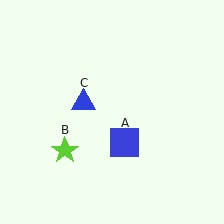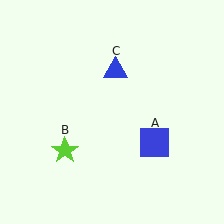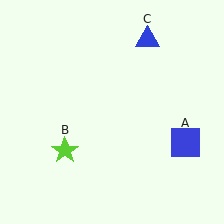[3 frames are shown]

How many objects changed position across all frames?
2 objects changed position: blue square (object A), blue triangle (object C).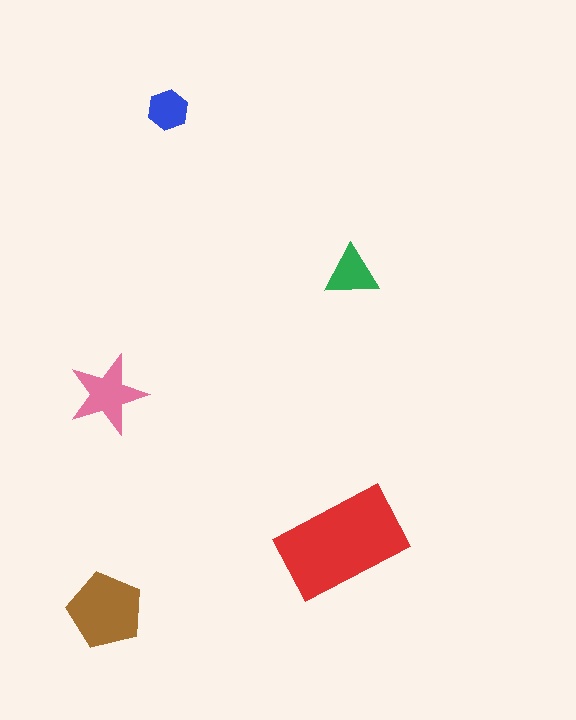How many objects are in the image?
There are 5 objects in the image.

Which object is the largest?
The red rectangle.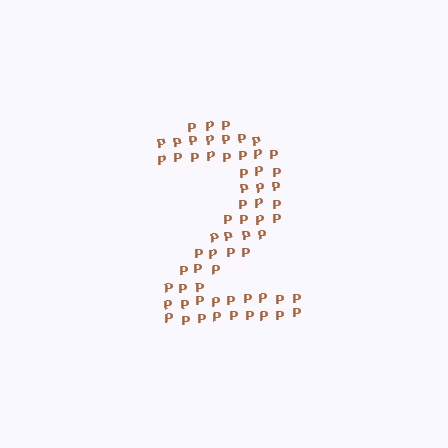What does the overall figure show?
The overall figure shows the digit 2.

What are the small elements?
The small elements are letter P's.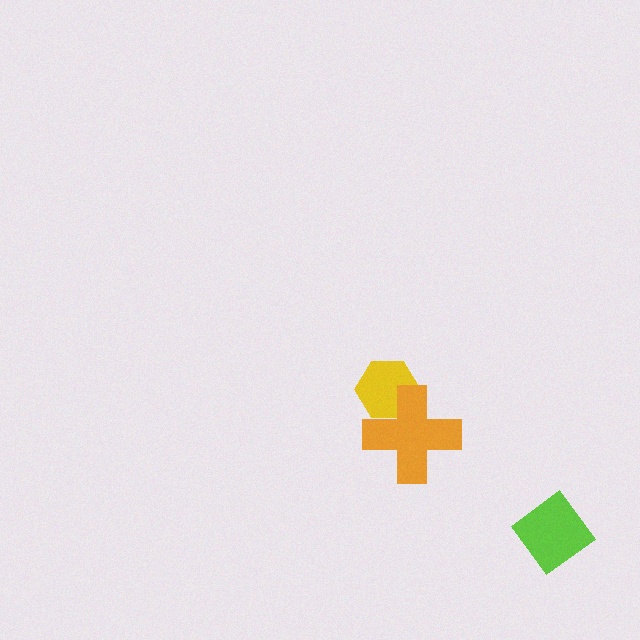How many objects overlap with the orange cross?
1 object overlaps with the orange cross.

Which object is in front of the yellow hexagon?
The orange cross is in front of the yellow hexagon.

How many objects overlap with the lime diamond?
0 objects overlap with the lime diamond.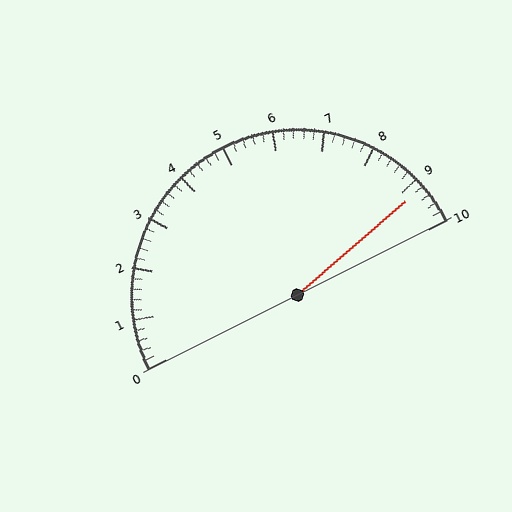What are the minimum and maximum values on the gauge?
The gauge ranges from 0 to 10.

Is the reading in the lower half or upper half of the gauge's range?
The reading is in the upper half of the range (0 to 10).